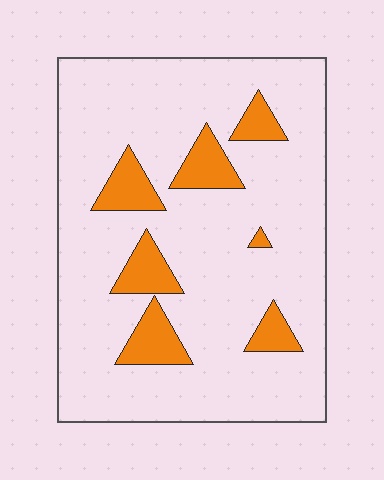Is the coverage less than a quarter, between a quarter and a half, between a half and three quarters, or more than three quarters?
Less than a quarter.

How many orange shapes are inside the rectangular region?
7.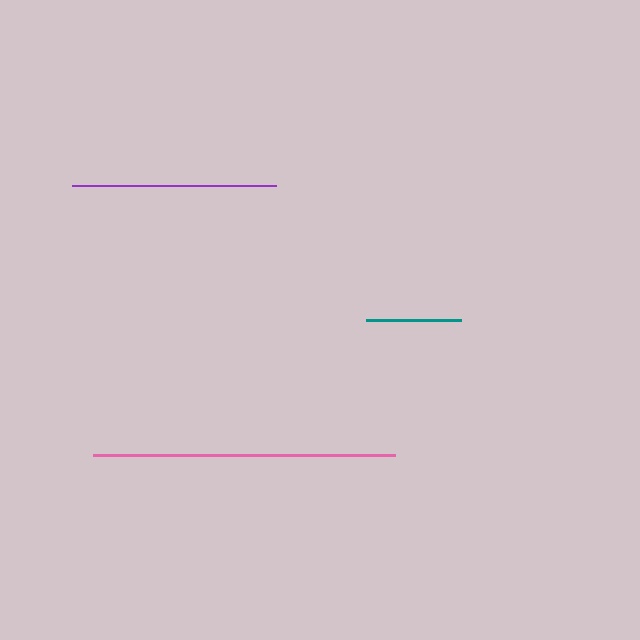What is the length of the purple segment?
The purple segment is approximately 204 pixels long.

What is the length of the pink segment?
The pink segment is approximately 303 pixels long.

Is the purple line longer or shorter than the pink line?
The pink line is longer than the purple line.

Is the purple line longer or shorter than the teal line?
The purple line is longer than the teal line.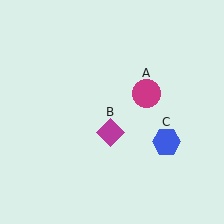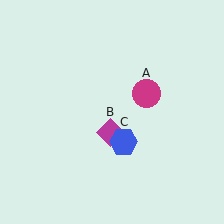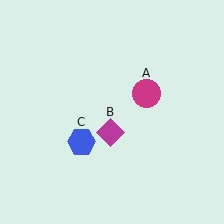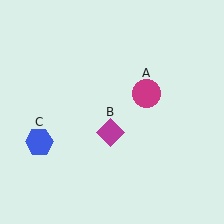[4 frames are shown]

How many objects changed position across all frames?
1 object changed position: blue hexagon (object C).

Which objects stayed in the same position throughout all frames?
Magenta circle (object A) and magenta diamond (object B) remained stationary.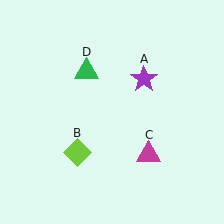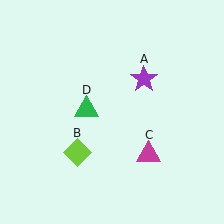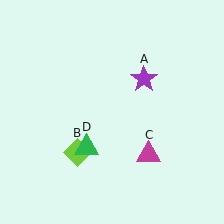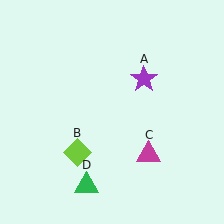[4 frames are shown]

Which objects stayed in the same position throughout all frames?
Purple star (object A) and lime diamond (object B) and magenta triangle (object C) remained stationary.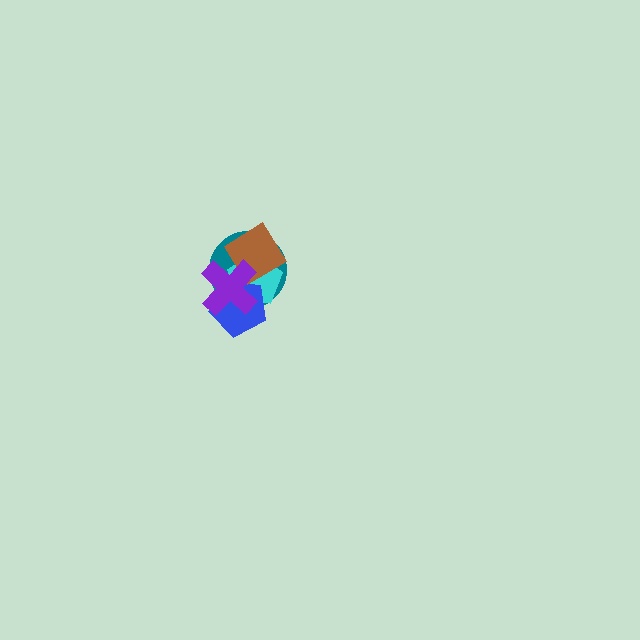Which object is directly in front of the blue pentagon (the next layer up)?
The brown diamond is directly in front of the blue pentagon.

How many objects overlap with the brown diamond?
4 objects overlap with the brown diamond.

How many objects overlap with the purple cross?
4 objects overlap with the purple cross.